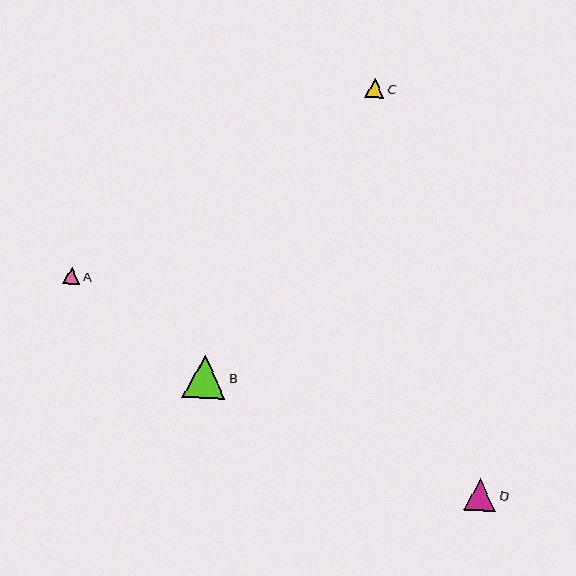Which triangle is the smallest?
Triangle A is the smallest with a size of approximately 17 pixels.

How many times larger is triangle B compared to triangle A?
Triangle B is approximately 2.6 times the size of triangle A.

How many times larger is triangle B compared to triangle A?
Triangle B is approximately 2.6 times the size of triangle A.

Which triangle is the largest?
Triangle B is the largest with a size of approximately 44 pixels.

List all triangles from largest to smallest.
From largest to smallest: B, D, C, A.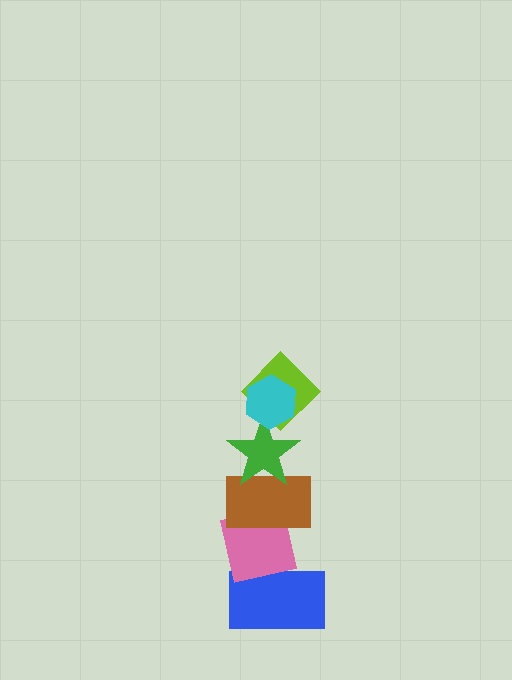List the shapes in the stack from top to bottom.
From top to bottom: the cyan hexagon, the lime diamond, the green star, the brown rectangle, the pink square, the blue rectangle.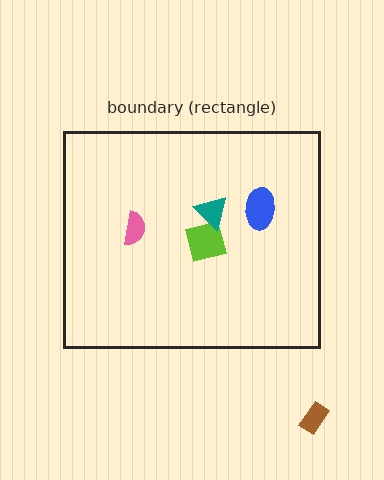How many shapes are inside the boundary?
5 inside, 1 outside.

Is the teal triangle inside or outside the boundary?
Inside.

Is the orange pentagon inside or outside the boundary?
Inside.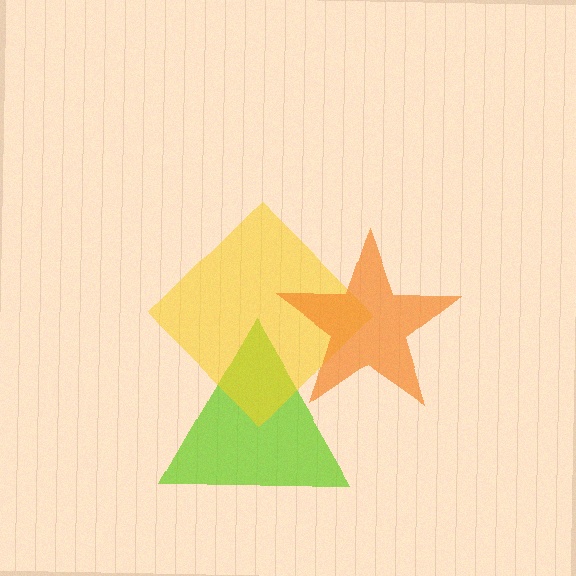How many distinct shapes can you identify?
There are 3 distinct shapes: a lime triangle, a yellow diamond, an orange star.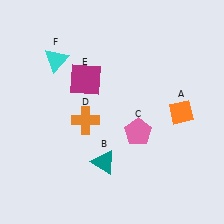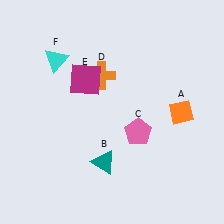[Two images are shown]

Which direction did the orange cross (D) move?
The orange cross (D) moved up.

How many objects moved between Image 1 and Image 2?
1 object moved between the two images.